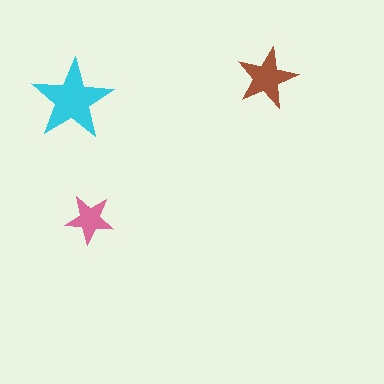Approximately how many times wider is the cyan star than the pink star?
About 1.5 times wider.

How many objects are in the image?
There are 3 objects in the image.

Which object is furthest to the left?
The cyan star is leftmost.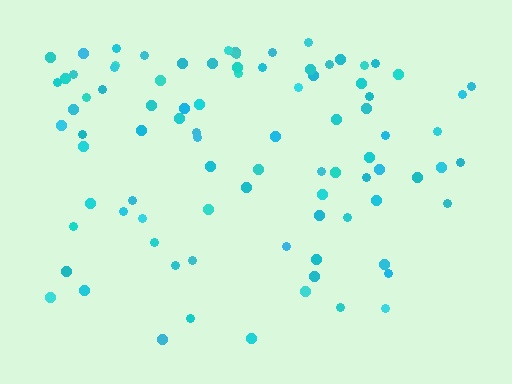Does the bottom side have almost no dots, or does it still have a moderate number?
Still a moderate number, just noticeably fewer than the top.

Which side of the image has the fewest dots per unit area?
The bottom.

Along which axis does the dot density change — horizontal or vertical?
Vertical.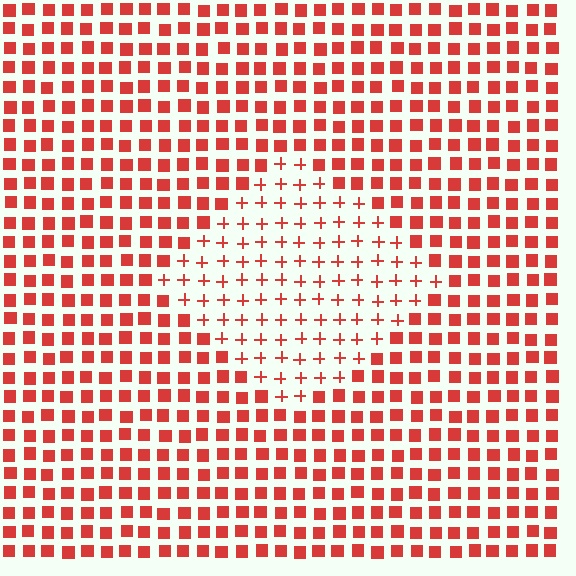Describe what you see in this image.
The image is filled with small red elements arranged in a uniform grid. A diamond-shaped region contains plus signs, while the surrounding area contains squares. The boundary is defined purely by the change in element shape.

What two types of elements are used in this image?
The image uses plus signs inside the diamond region and squares outside it.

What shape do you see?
I see a diamond.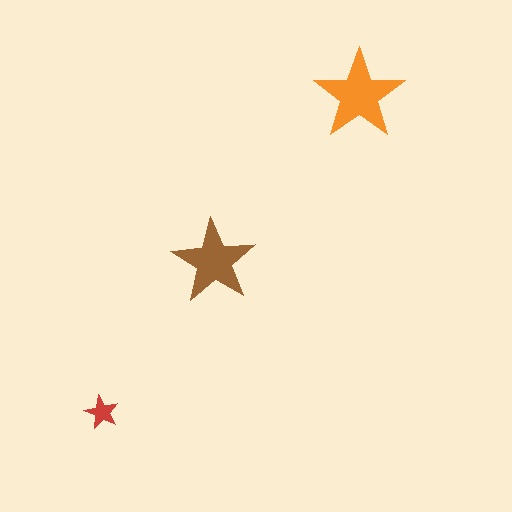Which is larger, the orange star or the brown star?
The orange one.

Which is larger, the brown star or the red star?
The brown one.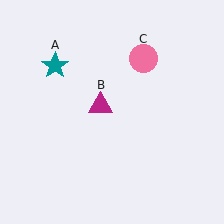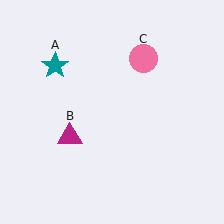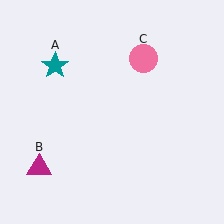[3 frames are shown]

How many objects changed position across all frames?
1 object changed position: magenta triangle (object B).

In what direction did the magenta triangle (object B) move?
The magenta triangle (object B) moved down and to the left.